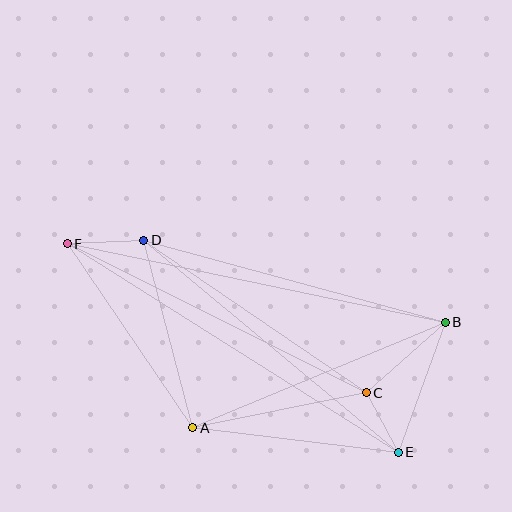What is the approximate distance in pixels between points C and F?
The distance between C and F is approximately 334 pixels.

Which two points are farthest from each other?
Points E and F are farthest from each other.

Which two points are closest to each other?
Points C and E are closest to each other.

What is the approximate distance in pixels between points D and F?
The distance between D and F is approximately 76 pixels.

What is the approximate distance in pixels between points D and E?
The distance between D and E is approximately 331 pixels.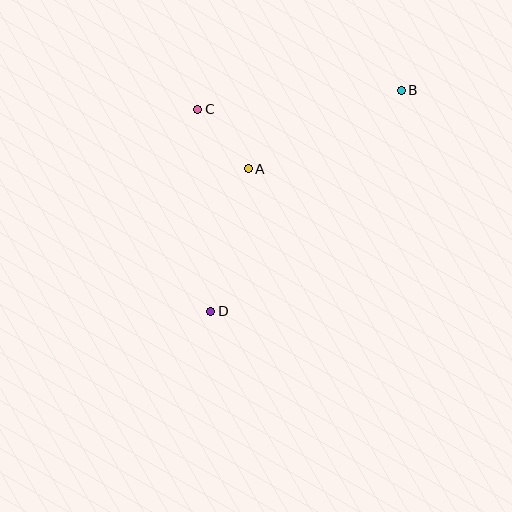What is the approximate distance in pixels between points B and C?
The distance between B and C is approximately 204 pixels.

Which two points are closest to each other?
Points A and C are closest to each other.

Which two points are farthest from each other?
Points B and D are farthest from each other.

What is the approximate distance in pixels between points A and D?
The distance between A and D is approximately 147 pixels.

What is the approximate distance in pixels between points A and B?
The distance between A and B is approximately 172 pixels.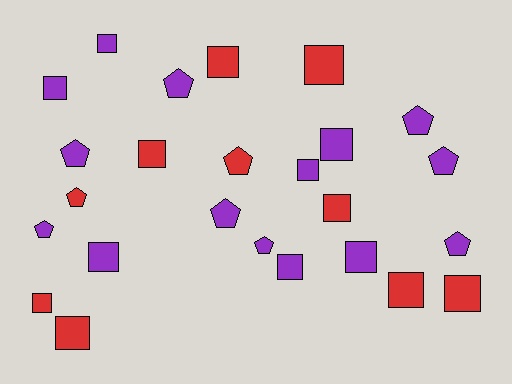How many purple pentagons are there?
There are 8 purple pentagons.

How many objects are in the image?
There are 25 objects.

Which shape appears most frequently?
Square, with 15 objects.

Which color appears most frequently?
Purple, with 15 objects.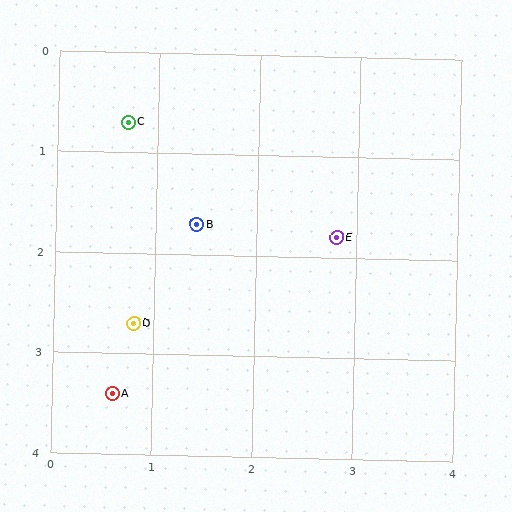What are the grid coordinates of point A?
Point A is at approximately (0.6, 3.4).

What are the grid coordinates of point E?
Point E is at approximately (2.8, 1.8).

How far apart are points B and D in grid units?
Points B and D are about 1.2 grid units apart.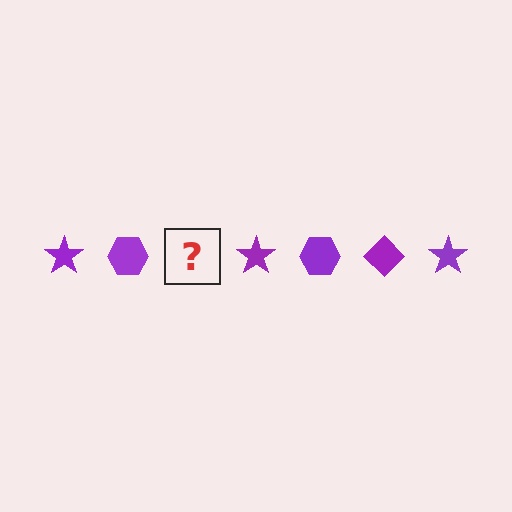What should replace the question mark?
The question mark should be replaced with a purple diamond.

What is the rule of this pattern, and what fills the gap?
The rule is that the pattern cycles through star, hexagon, diamond shapes in purple. The gap should be filled with a purple diamond.